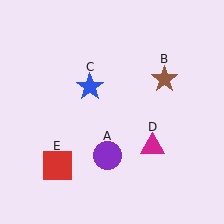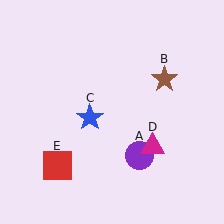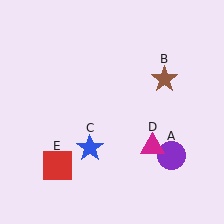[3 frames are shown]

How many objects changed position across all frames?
2 objects changed position: purple circle (object A), blue star (object C).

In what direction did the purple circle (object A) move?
The purple circle (object A) moved right.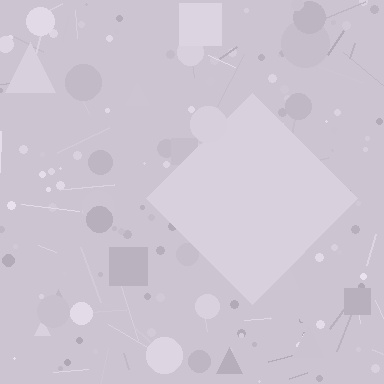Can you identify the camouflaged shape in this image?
The camouflaged shape is a diamond.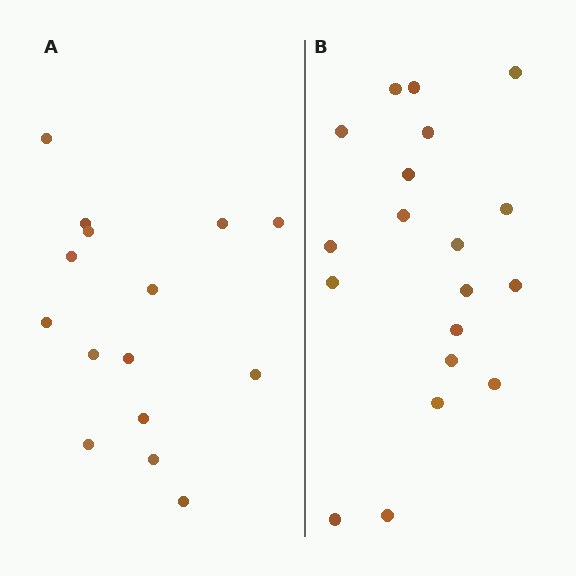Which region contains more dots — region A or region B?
Region B (the right region) has more dots.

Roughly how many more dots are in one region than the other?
Region B has about 4 more dots than region A.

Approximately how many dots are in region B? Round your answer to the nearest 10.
About 20 dots. (The exact count is 19, which rounds to 20.)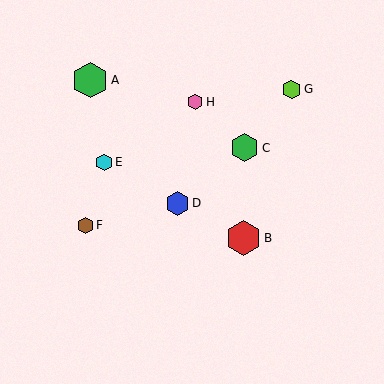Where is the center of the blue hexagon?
The center of the blue hexagon is at (178, 203).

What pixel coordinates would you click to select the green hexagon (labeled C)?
Click at (245, 148) to select the green hexagon C.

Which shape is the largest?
The green hexagon (labeled A) is the largest.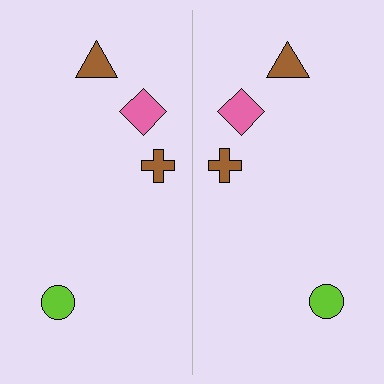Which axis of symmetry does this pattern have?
The pattern has a vertical axis of symmetry running through the center of the image.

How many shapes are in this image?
There are 8 shapes in this image.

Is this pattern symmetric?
Yes, this pattern has bilateral (reflection) symmetry.